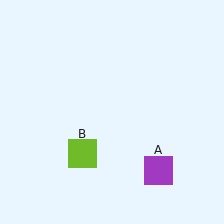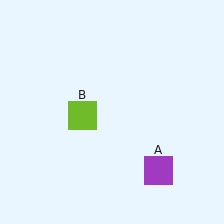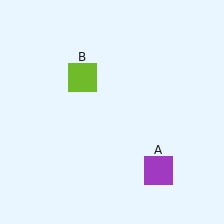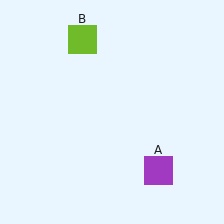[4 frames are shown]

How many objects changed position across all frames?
1 object changed position: lime square (object B).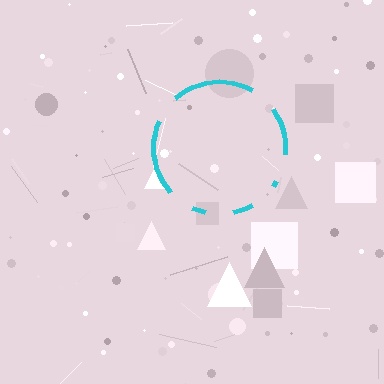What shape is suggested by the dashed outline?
The dashed outline suggests a circle.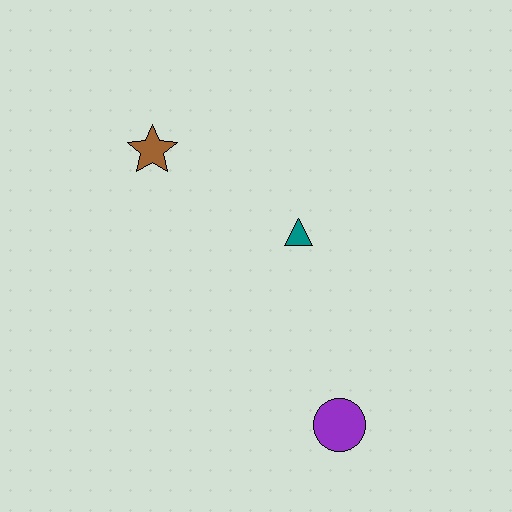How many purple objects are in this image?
There is 1 purple object.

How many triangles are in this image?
There is 1 triangle.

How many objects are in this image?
There are 3 objects.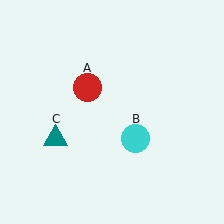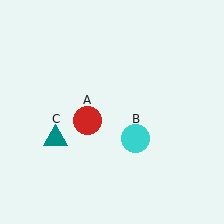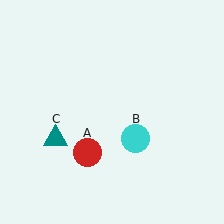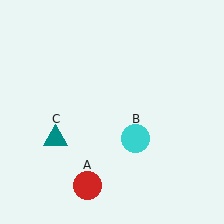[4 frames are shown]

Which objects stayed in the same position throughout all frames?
Cyan circle (object B) and teal triangle (object C) remained stationary.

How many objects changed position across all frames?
1 object changed position: red circle (object A).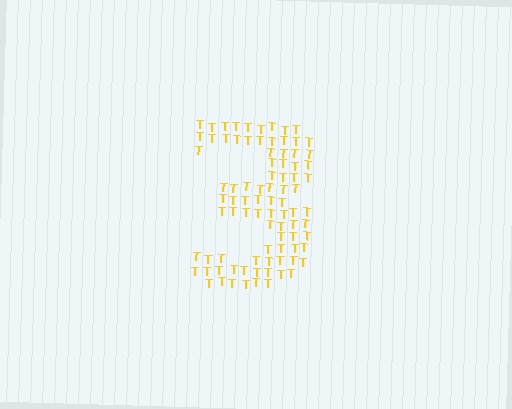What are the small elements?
The small elements are letter T's.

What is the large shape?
The large shape is the digit 3.